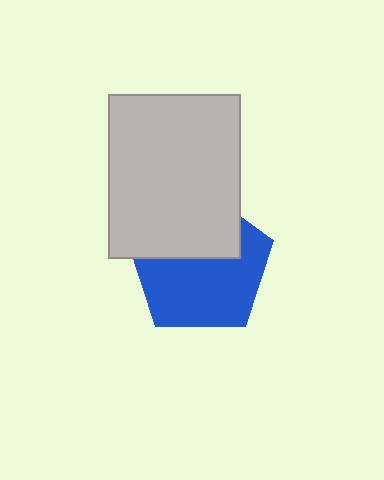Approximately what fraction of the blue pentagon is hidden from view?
Roughly 40% of the blue pentagon is hidden behind the light gray rectangle.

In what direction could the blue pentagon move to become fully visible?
The blue pentagon could move down. That would shift it out from behind the light gray rectangle entirely.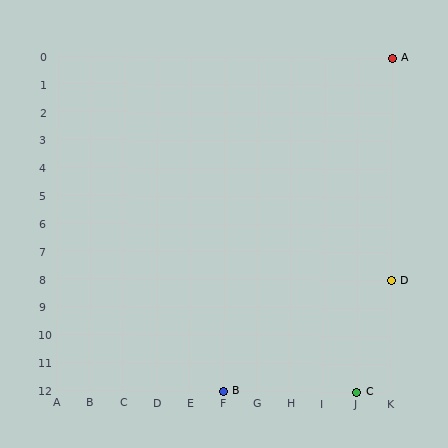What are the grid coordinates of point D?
Point D is at grid coordinates (K, 8).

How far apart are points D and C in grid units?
Points D and C are 1 column and 4 rows apart (about 4.1 grid units diagonally).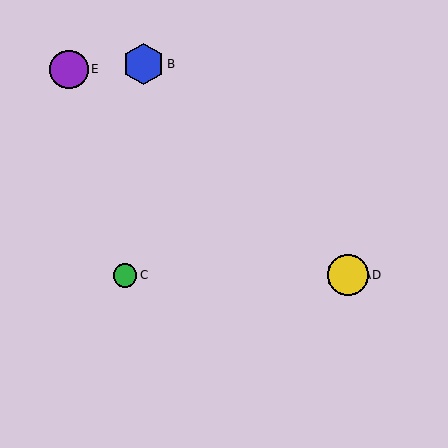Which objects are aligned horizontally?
Objects A, C, D are aligned horizontally.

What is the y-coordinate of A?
Object A is at y≈275.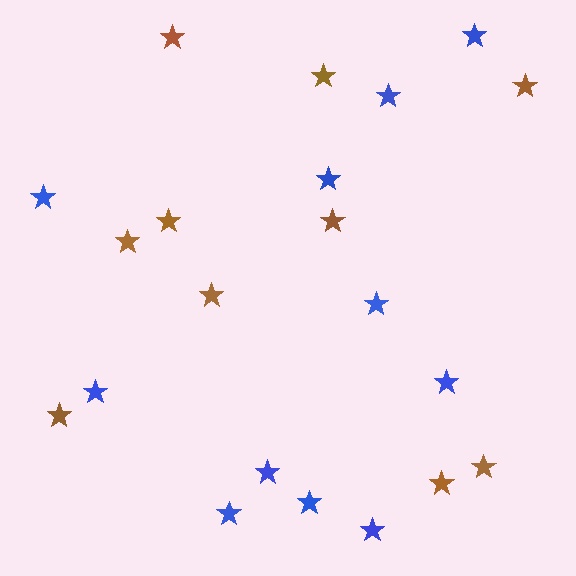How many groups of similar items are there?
There are 2 groups: one group of brown stars (10) and one group of blue stars (11).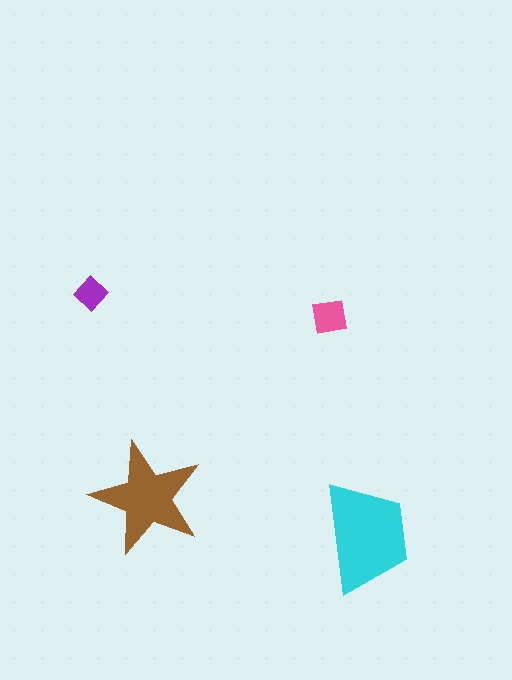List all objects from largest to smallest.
The cyan trapezoid, the brown star, the pink square, the purple diamond.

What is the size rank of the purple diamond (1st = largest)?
4th.